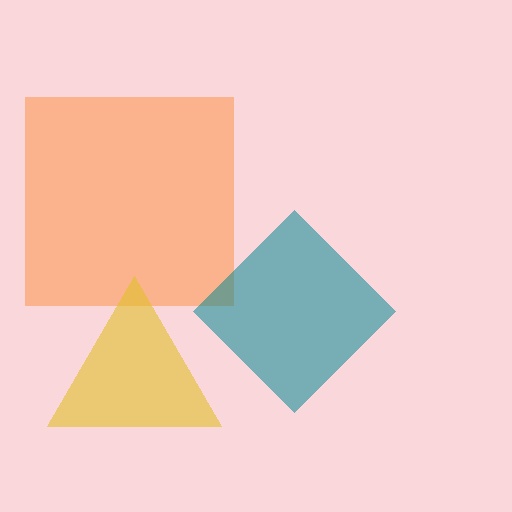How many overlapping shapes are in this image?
There are 3 overlapping shapes in the image.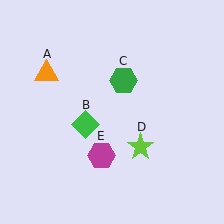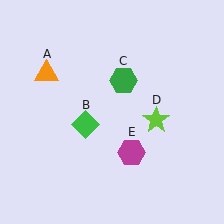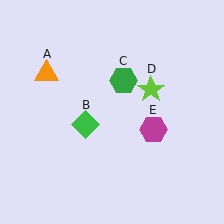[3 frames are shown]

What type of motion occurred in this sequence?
The lime star (object D), magenta hexagon (object E) rotated counterclockwise around the center of the scene.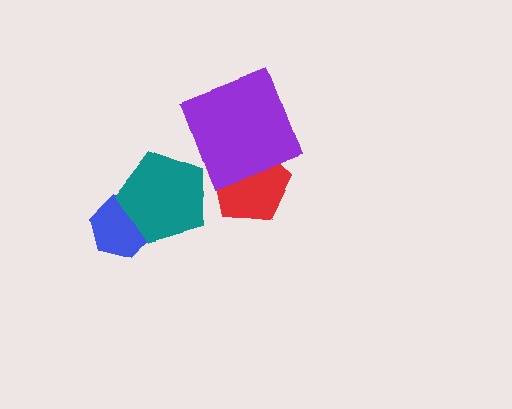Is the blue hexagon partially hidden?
Yes, it is partially covered by another shape.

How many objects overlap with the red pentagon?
1 object overlaps with the red pentagon.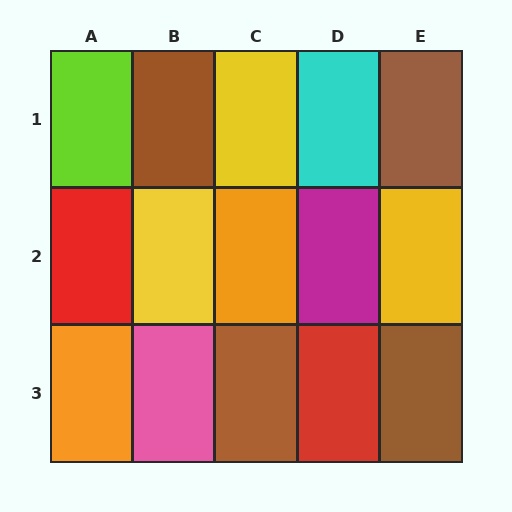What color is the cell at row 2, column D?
Magenta.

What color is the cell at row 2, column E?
Yellow.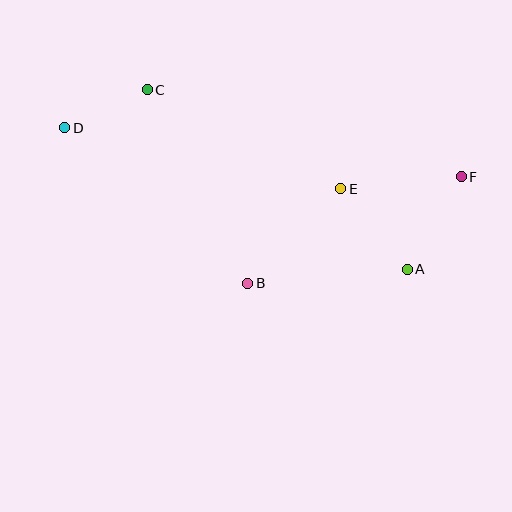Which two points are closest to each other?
Points C and D are closest to each other.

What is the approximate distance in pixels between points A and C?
The distance between A and C is approximately 316 pixels.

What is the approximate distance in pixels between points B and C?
The distance between B and C is approximately 218 pixels.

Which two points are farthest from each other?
Points D and F are farthest from each other.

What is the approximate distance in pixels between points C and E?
The distance between C and E is approximately 217 pixels.